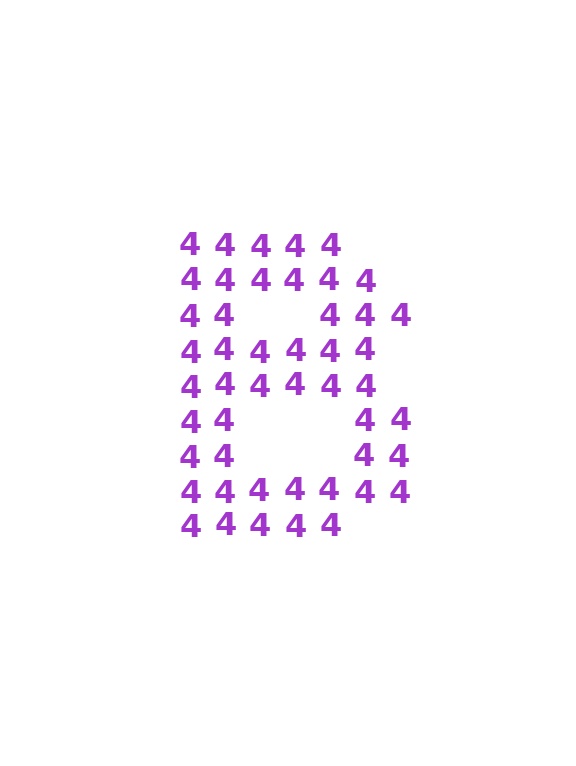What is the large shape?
The large shape is the letter B.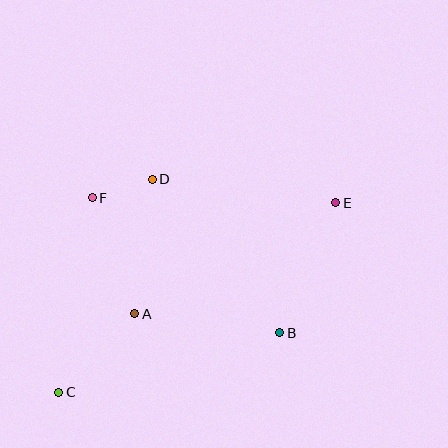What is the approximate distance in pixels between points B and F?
The distance between B and F is approximately 231 pixels.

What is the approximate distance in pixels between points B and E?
The distance between B and E is approximately 142 pixels.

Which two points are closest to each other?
Points D and F are closest to each other.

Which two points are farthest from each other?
Points C and E are farthest from each other.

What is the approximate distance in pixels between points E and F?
The distance between E and F is approximately 244 pixels.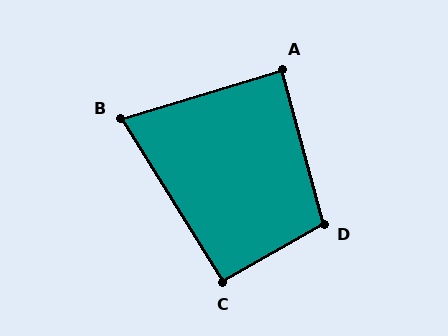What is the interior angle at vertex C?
Approximately 92 degrees (approximately right).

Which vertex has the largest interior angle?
D, at approximately 105 degrees.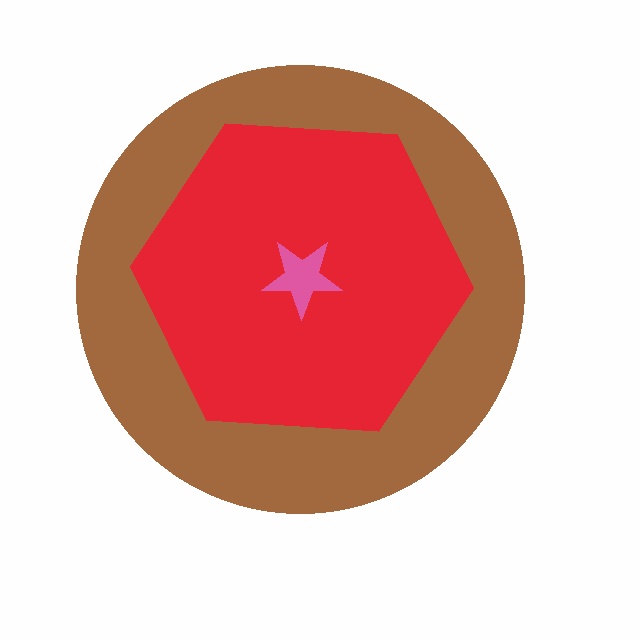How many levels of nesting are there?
3.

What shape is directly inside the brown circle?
The red hexagon.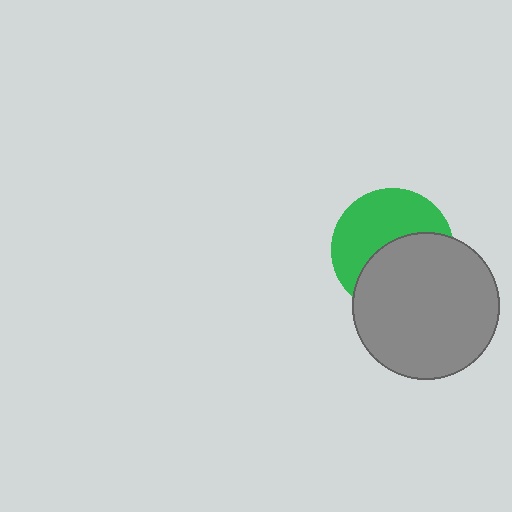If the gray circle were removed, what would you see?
You would see the complete green circle.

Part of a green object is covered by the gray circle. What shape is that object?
It is a circle.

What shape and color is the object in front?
The object in front is a gray circle.